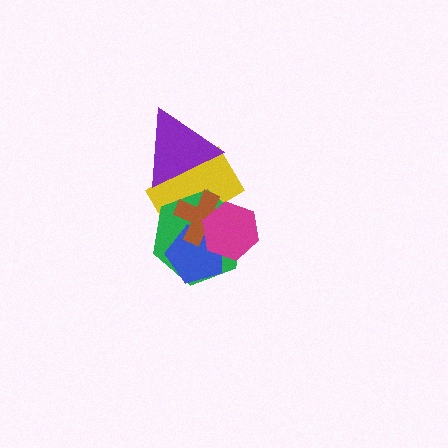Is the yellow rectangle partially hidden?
Yes, it is partially covered by another shape.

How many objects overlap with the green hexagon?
4 objects overlap with the green hexagon.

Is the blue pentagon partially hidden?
Yes, it is partially covered by another shape.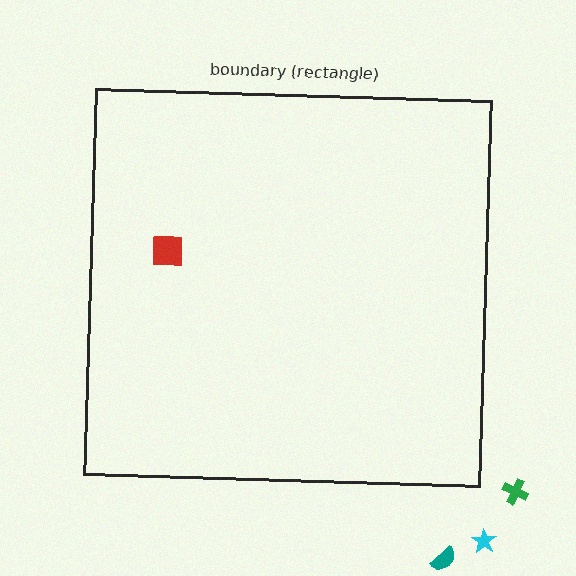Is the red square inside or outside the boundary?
Inside.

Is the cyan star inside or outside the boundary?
Outside.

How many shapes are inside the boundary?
1 inside, 3 outside.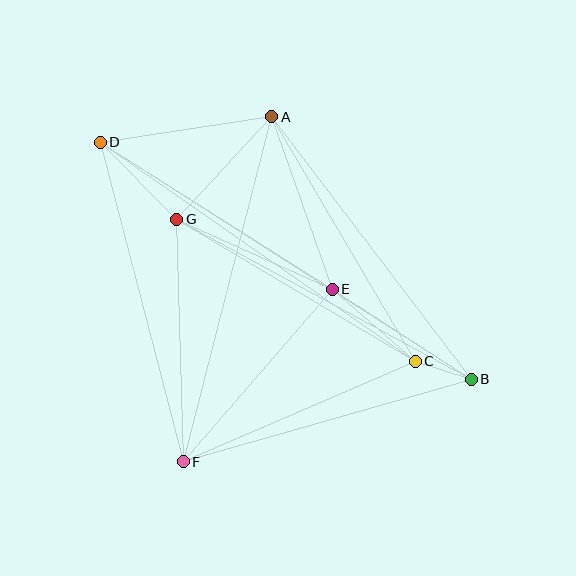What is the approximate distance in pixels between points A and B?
The distance between A and B is approximately 329 pixels.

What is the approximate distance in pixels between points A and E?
The distance between A and E is approximately 183 pixels.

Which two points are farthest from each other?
Points B and D are farthest from each other.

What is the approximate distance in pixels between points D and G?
The distance between D and G is approximately 109 pixels.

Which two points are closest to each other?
Points B and C are closest to each other.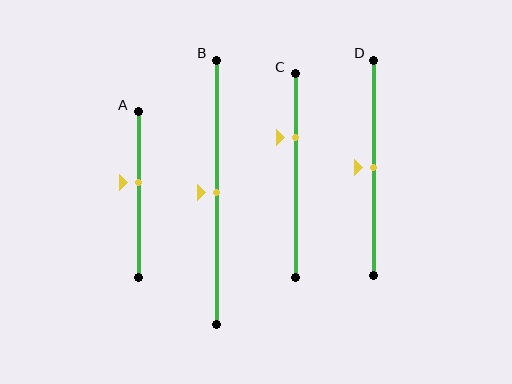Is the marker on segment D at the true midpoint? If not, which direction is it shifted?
Yes, the marker on segment D is at the true midpoint.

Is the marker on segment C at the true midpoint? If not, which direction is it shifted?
No, the marker on segment C is shifted upward by about 19% of the segment length.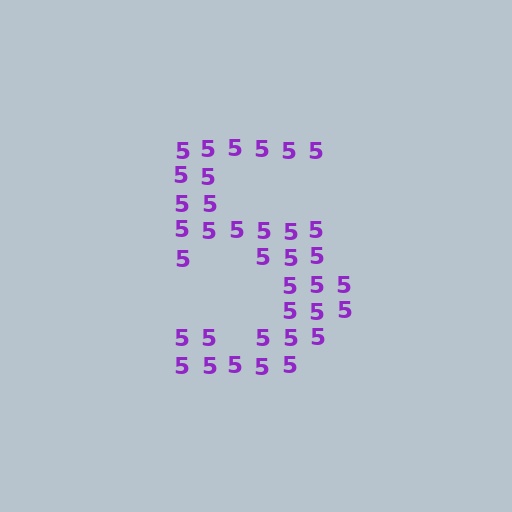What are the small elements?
The small elements are digit 5's.